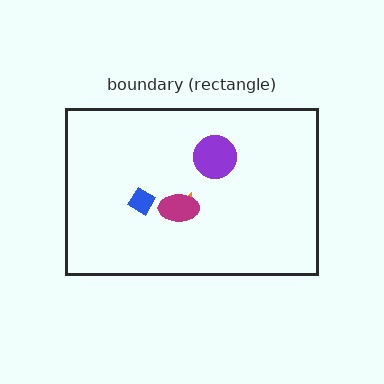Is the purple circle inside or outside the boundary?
Inside.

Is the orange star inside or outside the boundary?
Inside.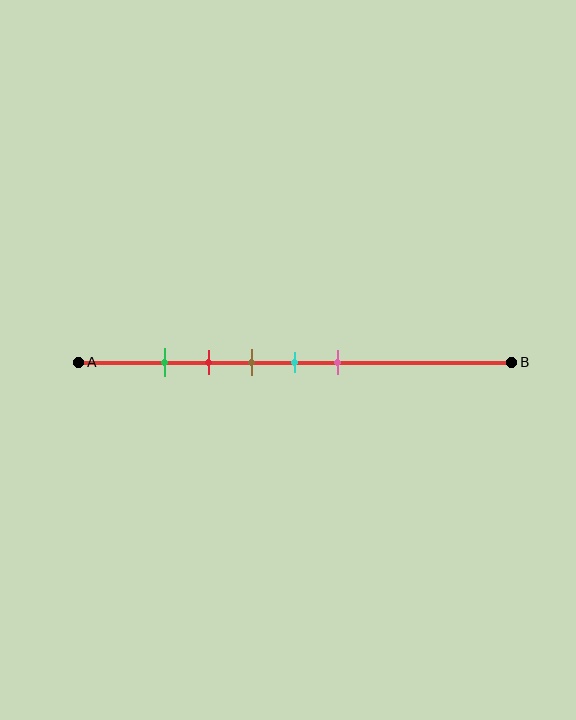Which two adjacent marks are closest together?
The green and red marks are the closest adjacent pair.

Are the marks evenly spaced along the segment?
Yes, the marks are approximately evenly spaced.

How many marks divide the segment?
There are 5 marks dividing the segment.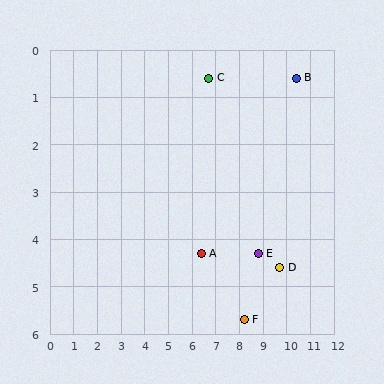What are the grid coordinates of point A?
Point A is at approximately (6.4, 4.3).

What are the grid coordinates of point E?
Point E is at approximately (8.8, 4.3).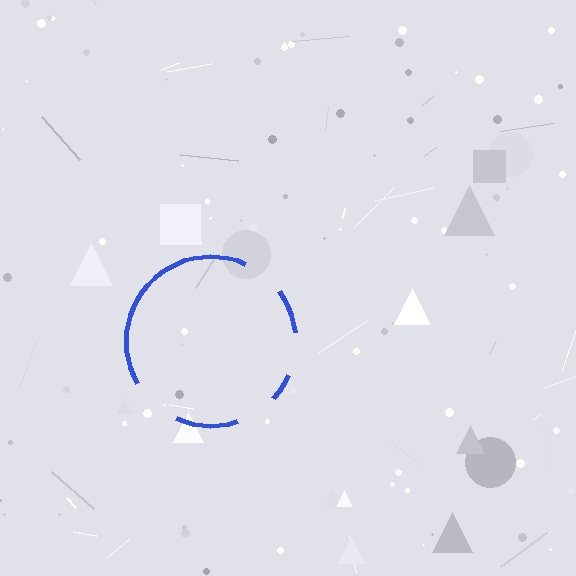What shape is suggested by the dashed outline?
The dashed outline suggests a circle.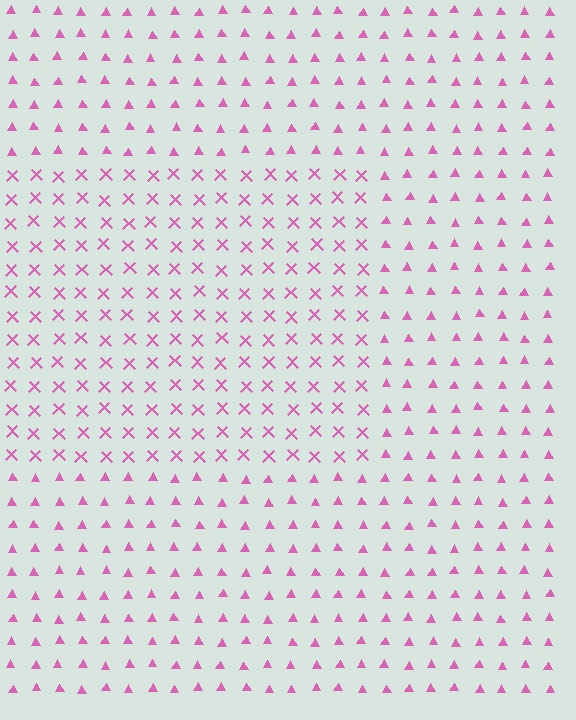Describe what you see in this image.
The image is filled with small pink elements arranged in a uniform grid. A rectangle-shaped region contains X marks, while the surrounding area contains triangles. The boundary is defined purely by the change in element shape.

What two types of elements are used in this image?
The image uses X marks inside the rectangle region and triangles outside it.